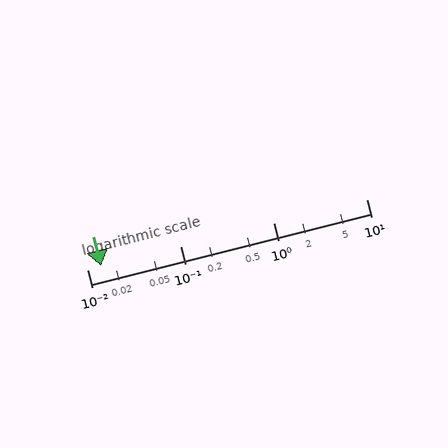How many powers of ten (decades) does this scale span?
The scale spans 3 decades, from 0.01 to 10.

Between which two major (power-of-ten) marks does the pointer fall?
The pointer is between 0.01 and 0.1.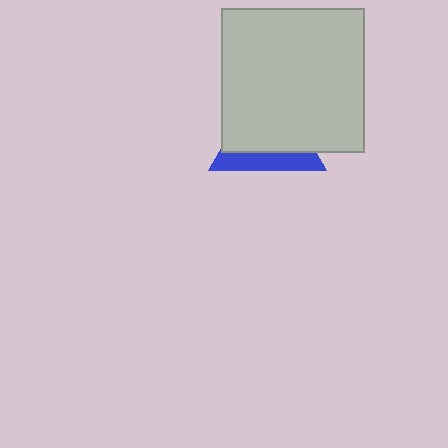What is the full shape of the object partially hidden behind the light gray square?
The partially hidden object is a blue triangle.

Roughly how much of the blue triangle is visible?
A small part of it is visible (roughly 32%).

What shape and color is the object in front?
The object in front is a light gray square.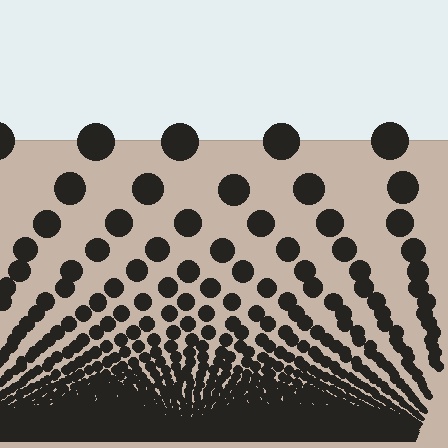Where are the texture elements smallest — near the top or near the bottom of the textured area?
Near the bottom.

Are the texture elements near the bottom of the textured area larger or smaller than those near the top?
Smaller. The gradient is inverted — elements near the bottom are smaller and denser.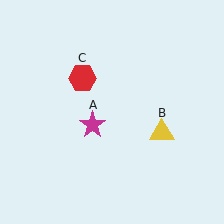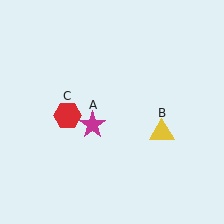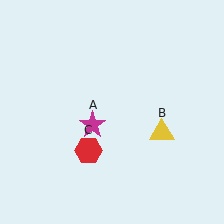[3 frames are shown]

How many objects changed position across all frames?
1 object changed position: red hexagon (object C).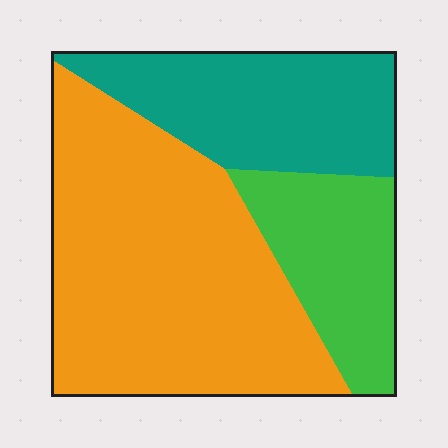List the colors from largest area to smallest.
From largest to smallest: orange, teal, green.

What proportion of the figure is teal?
Teal covers 27% of the figure.